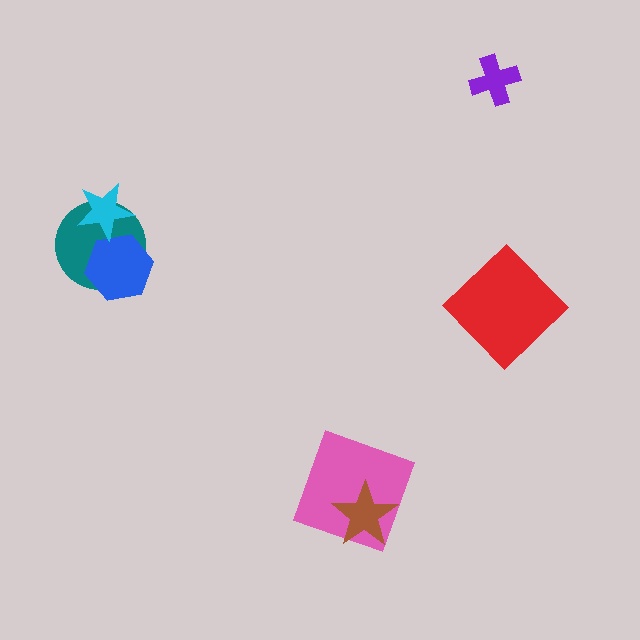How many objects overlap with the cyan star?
2 objects overlap with the cyan star.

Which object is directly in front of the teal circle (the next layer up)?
The blue hexagon is directly in front of the teal circle.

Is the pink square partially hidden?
Yes, it is partially covered by another shape.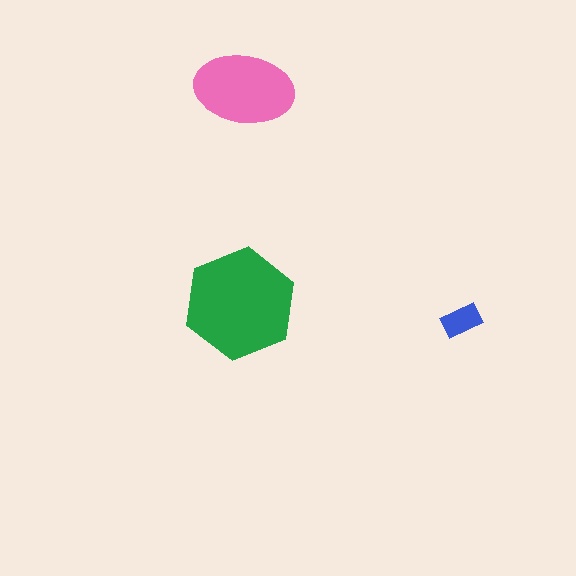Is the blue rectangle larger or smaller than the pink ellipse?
Smaller.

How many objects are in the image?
There are 3 objects in the image.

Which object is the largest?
The green hexagon.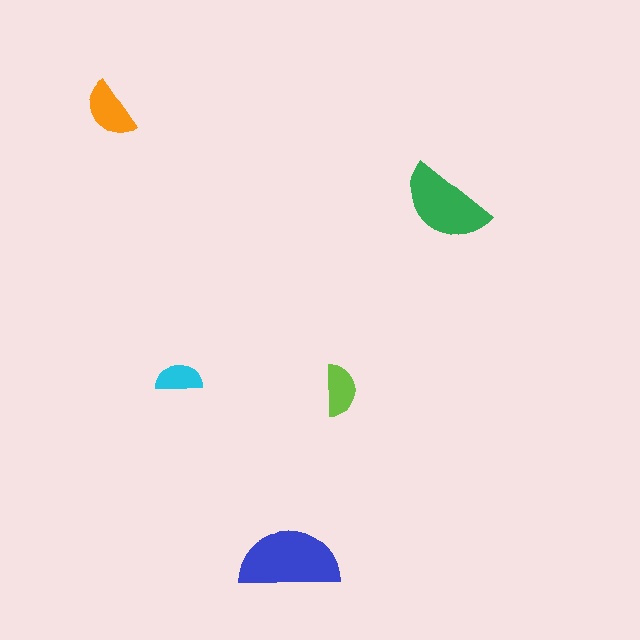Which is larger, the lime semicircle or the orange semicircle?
The orange one.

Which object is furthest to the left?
The orange semicircle is leftmost.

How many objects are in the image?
There are 5 objects in the image.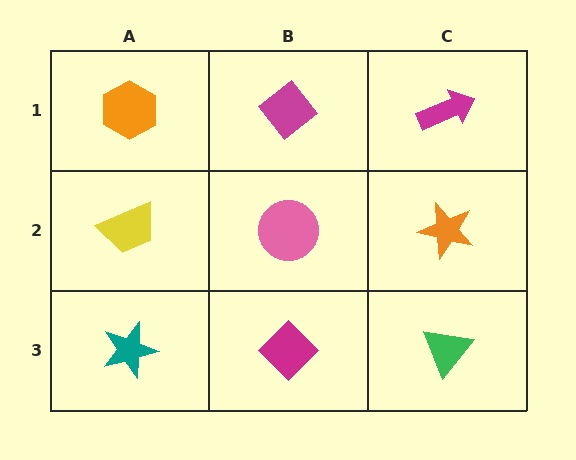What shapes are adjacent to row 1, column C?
An orange star (row 2, column C), a magenta diamond (row 1, column B).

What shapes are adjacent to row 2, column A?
An orange hexagon (row 1, column A), a teal star (row 3, column A), a pink circle (row 2, column B).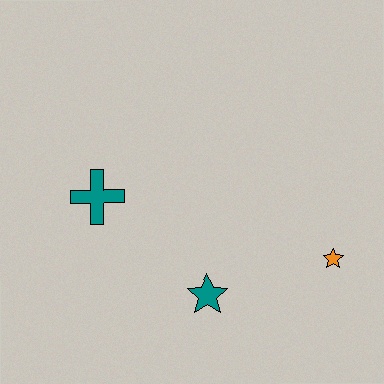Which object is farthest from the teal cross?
The orange star is farthest from the teal cross.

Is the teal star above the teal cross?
No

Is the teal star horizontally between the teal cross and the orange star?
Yes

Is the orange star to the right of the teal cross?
Yes